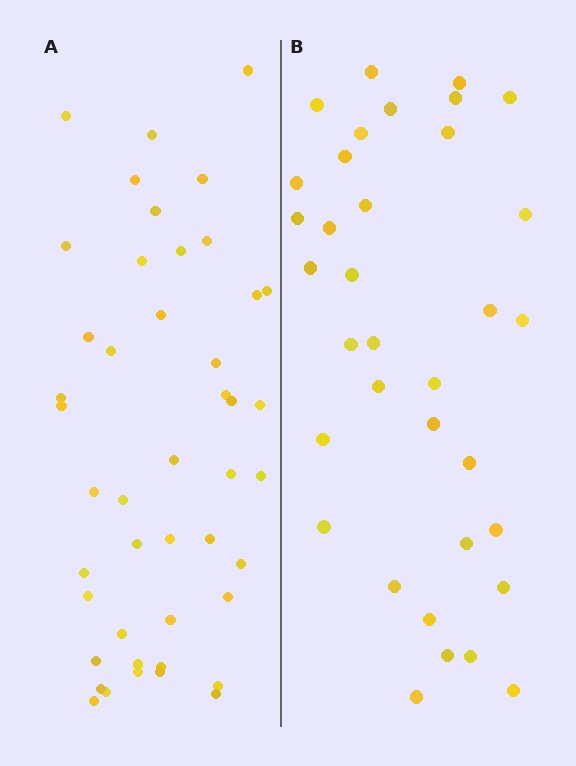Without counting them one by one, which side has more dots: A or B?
Region A (the left region) has more dots.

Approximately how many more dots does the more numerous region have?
Region A has roughly 10 or so more dots than region B.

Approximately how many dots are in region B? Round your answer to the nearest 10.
About 40 dots. (The exact count is 35, which rounds to 40.)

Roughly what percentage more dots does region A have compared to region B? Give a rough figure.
About 30% more.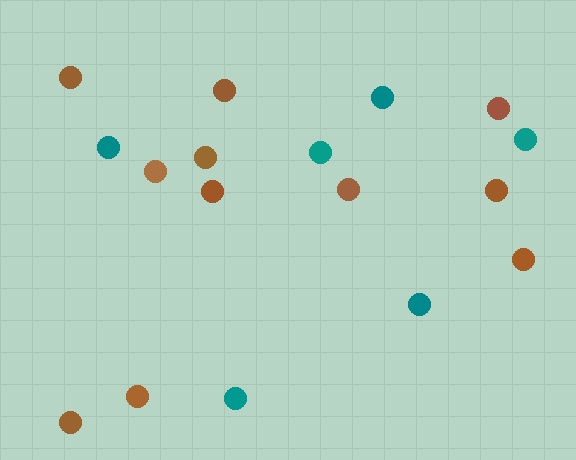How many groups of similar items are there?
There are 2 groups: one group of teal circles (6) and one group of brown circles (11).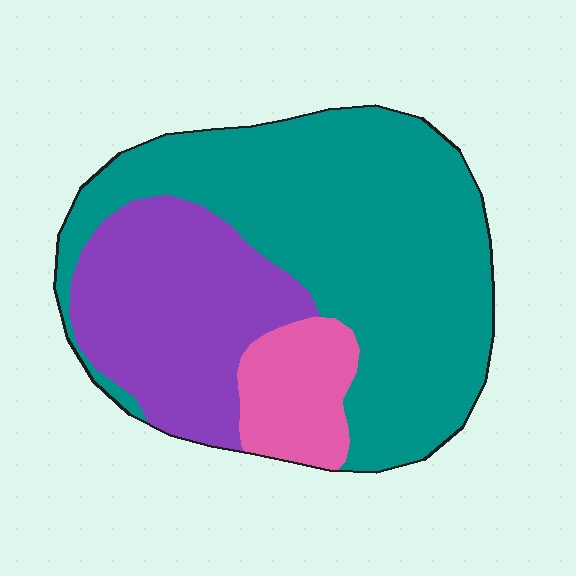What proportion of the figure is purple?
Purple takes up between a sixth and a third of the figure.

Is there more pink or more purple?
Purple.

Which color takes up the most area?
Teal, at roughly 60%.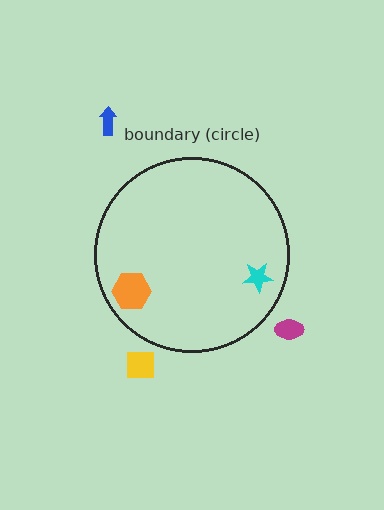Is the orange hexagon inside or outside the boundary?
Inside.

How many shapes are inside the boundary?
2 inside, 3 outside.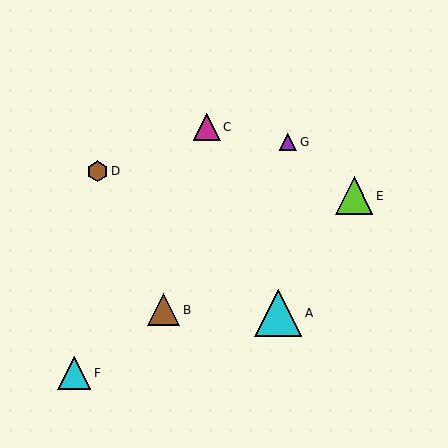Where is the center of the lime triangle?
The center of the lime triangle is at (354, 196).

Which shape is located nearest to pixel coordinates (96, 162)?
The brown hexagon (labeled D) at (98, 171) is nearest to that location.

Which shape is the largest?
The cyan triangle (labeled A) is the largest.